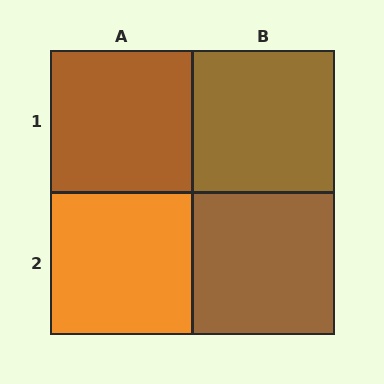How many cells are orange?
1 cell is orange.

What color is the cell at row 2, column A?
Orange.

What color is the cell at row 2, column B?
Brown.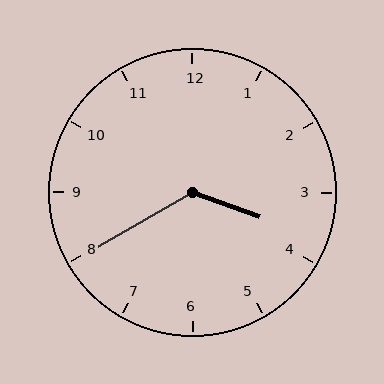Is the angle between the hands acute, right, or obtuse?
It is obtuse.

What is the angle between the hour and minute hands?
Approximately 130 degrees.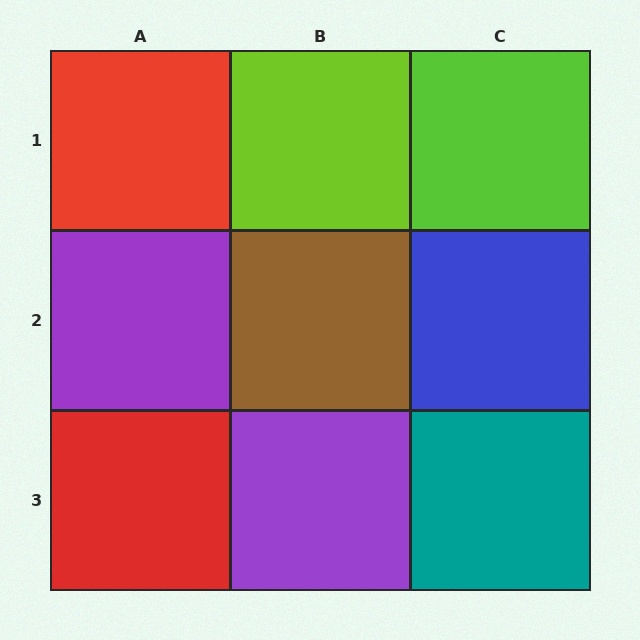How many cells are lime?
2 cells are lime.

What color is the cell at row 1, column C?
Lime.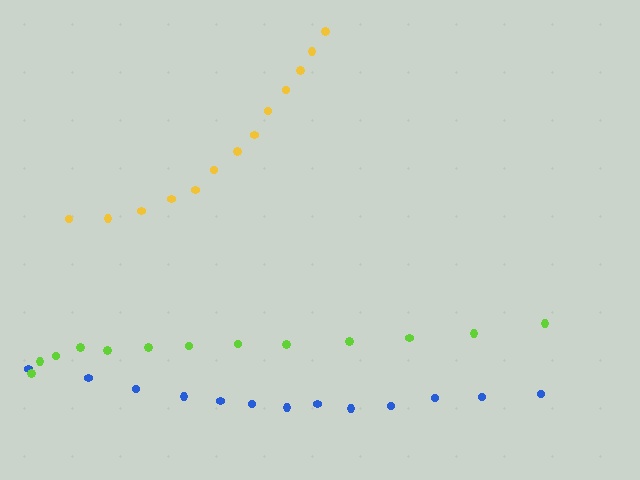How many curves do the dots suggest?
There are 3 distinct paths.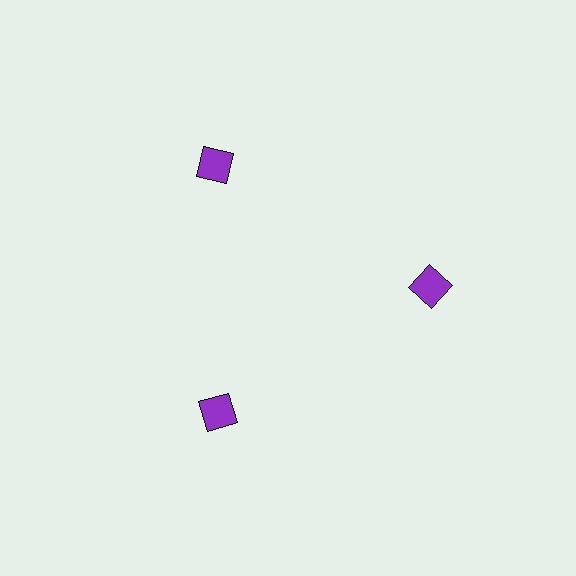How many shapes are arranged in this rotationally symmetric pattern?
There are 3 shapes, arranged in 3 groups of 1.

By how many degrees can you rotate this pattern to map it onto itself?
The pattern maps onto itself every 120 degrees of rotation.